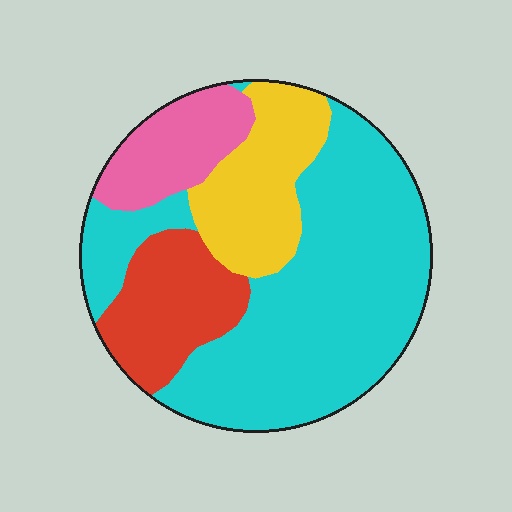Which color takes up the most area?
Cyan, at roughly 55%.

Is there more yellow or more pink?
Yellow.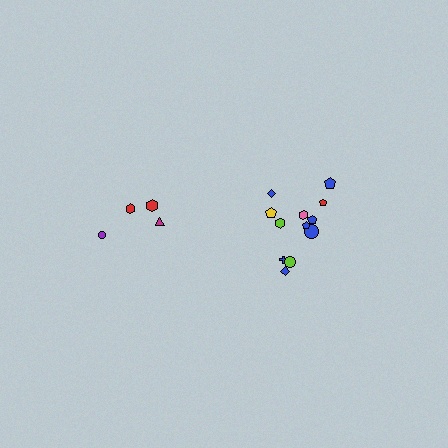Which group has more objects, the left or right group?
The right group.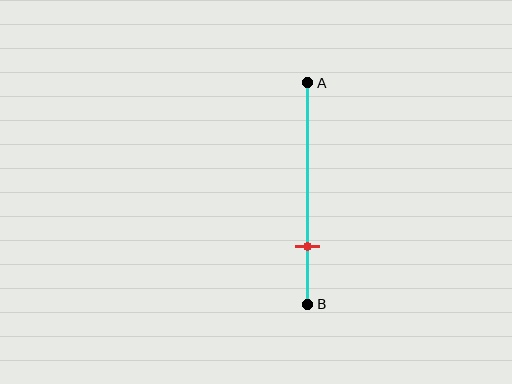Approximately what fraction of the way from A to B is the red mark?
The red mark is approximately 75% of the way from A to B.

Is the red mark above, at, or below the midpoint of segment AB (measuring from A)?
The red mark is below the midpoint of segment AB.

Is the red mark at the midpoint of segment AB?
No, the mark is at about 75% from A, not at the 50% midpoint.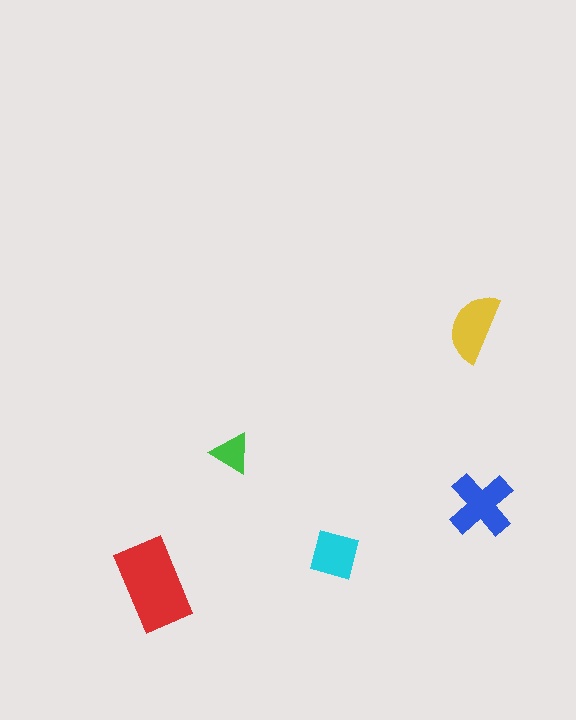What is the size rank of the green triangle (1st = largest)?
5th.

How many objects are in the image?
There are 5 objects in the image.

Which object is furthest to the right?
The blue cross is rightmost.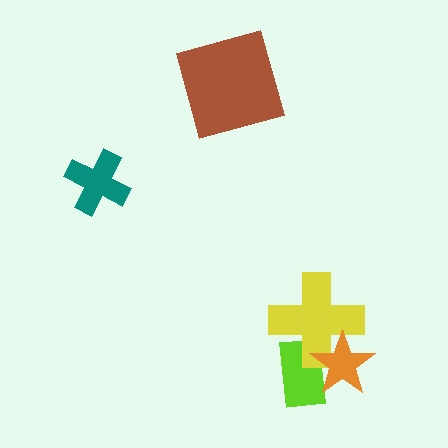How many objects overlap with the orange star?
2 objects overlap with the orange star.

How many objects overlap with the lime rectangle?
2 objects overlap with the lime rectangle.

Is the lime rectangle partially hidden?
Yes, it is partially covered by another shape.